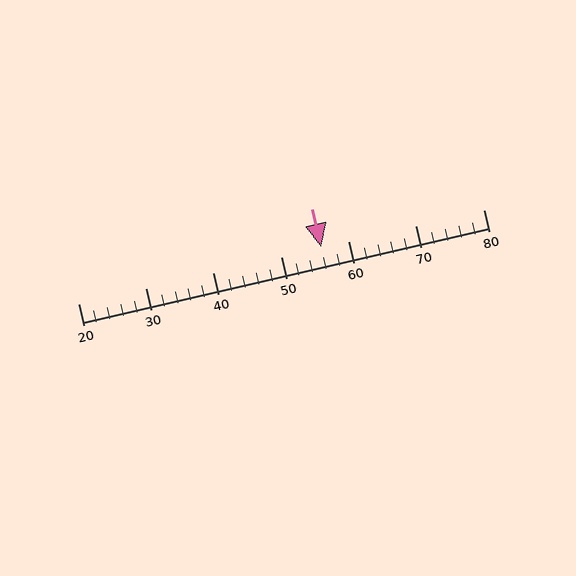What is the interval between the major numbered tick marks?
The major tick marks are spaced 10 units apart.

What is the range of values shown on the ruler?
The ruler shows values from 20 to 80.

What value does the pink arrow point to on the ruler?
The pink arrow points to approximately 56.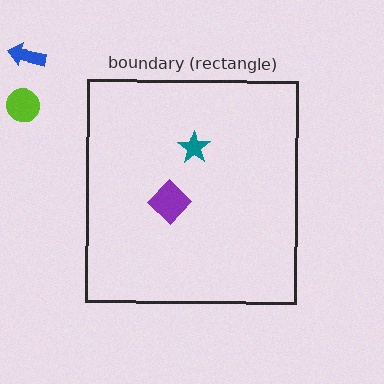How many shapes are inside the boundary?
2 inside, 2 outside.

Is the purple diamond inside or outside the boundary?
Inside.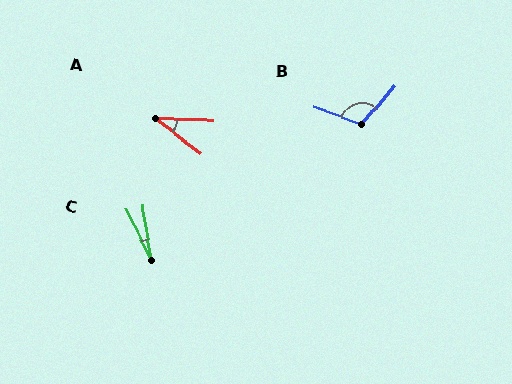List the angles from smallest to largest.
C (17°), A (36°), B (111°).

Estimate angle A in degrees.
Approximately 36 degrees.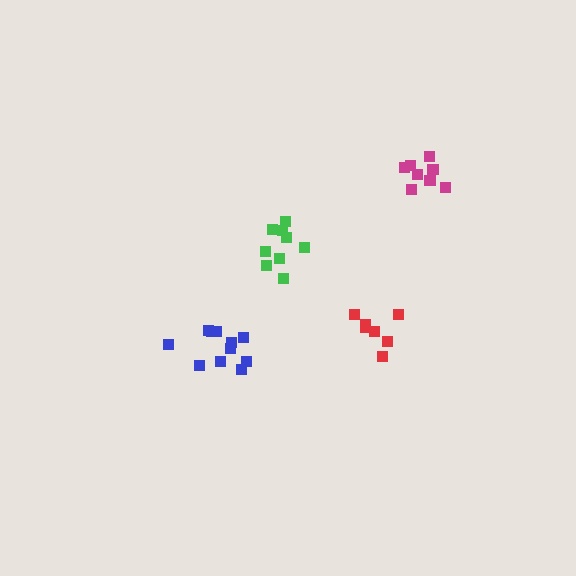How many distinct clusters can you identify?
There are 4 distinct clusters.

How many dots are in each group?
Group 1: 11 dots, Group 2: 9 dots, Group 3: 7 dots, Group 4: 8 dots (35 total).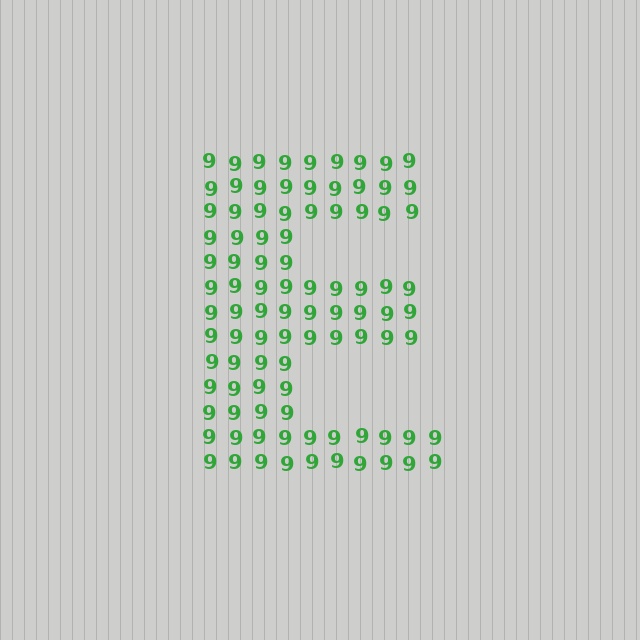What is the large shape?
The large shape is the letter E.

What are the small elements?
The small elements are digit 9's.